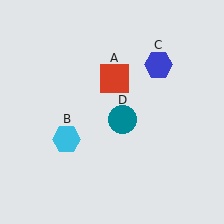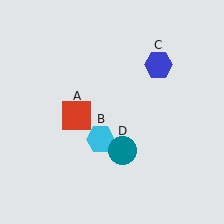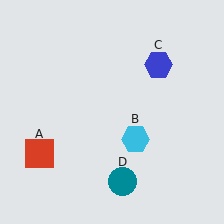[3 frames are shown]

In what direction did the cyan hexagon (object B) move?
The cyan hexagon (object B) moved right.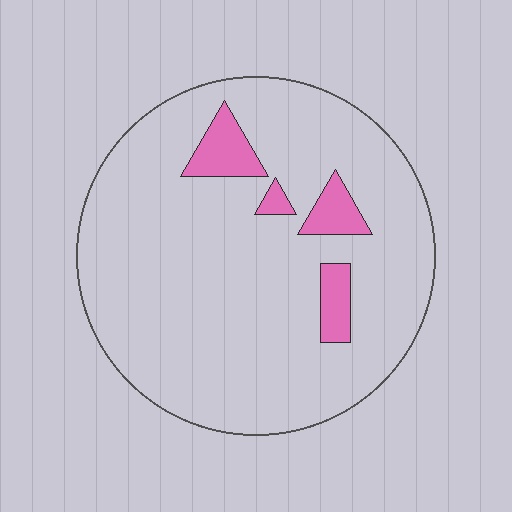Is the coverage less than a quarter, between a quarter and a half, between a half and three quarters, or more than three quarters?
Less than a quarter.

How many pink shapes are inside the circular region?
4.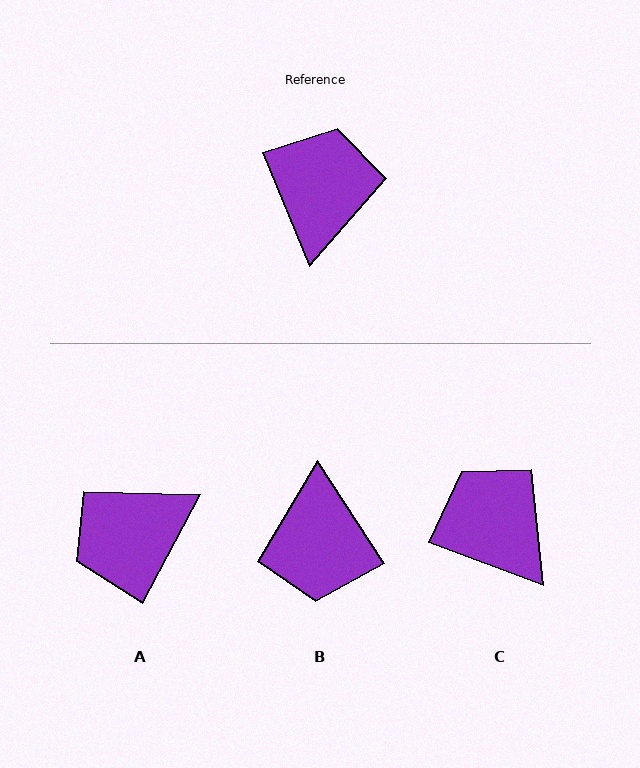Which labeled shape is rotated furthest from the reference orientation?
B, about 169 degrees away.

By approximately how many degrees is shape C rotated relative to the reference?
Approximately 47 degrees counter-clockwise.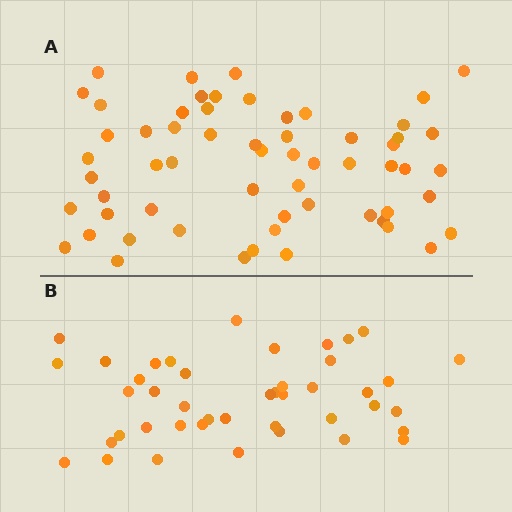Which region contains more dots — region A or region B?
Region A (the top region) has more dots.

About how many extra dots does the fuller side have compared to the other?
Region A has approximately 15 more dots than region B.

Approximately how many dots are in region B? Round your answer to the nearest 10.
About 40 dots. (The exact count is 43, which rounds to 40.)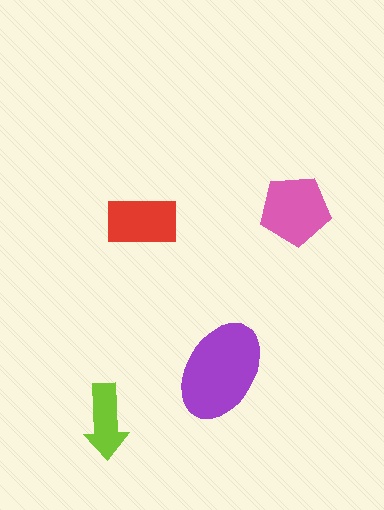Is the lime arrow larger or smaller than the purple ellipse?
Smaller.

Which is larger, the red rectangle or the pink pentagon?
The pink pentagon.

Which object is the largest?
The purple ellipse.